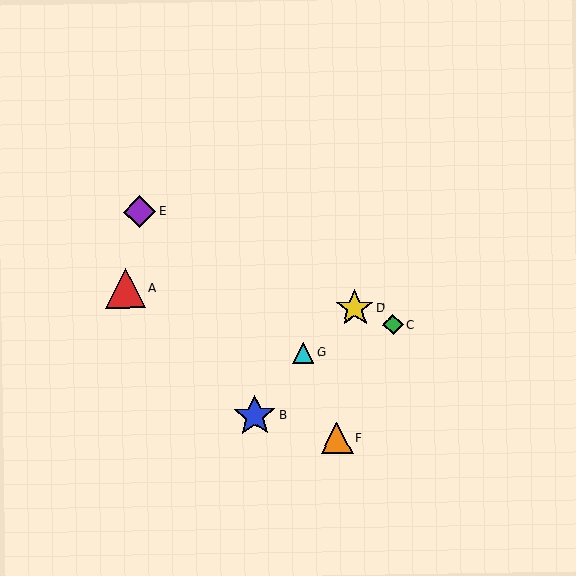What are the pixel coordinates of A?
Object A is at (125, 288).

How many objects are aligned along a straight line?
3 objects (C, D, E) are aligned along a straight line.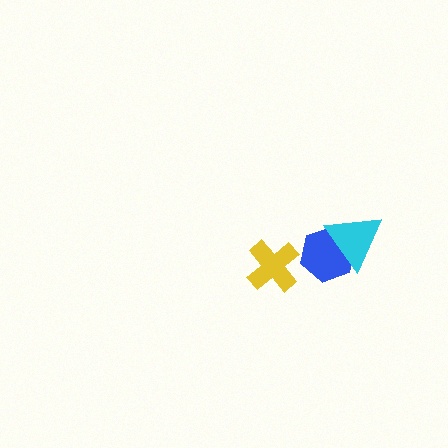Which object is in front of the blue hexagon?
The cyan triangle is in front of the blue hexagon.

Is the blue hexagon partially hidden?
Yes, it is partially covered by another shape.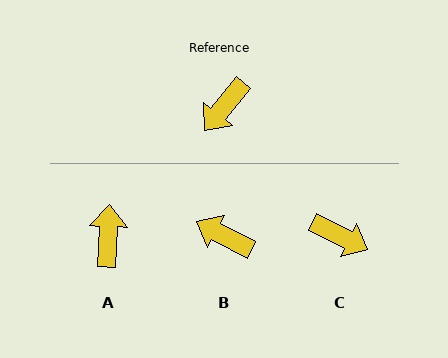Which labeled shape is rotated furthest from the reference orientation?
A, about 143 degrees away.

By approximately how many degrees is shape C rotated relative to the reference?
Approximately 103 degrees counter-clockwise.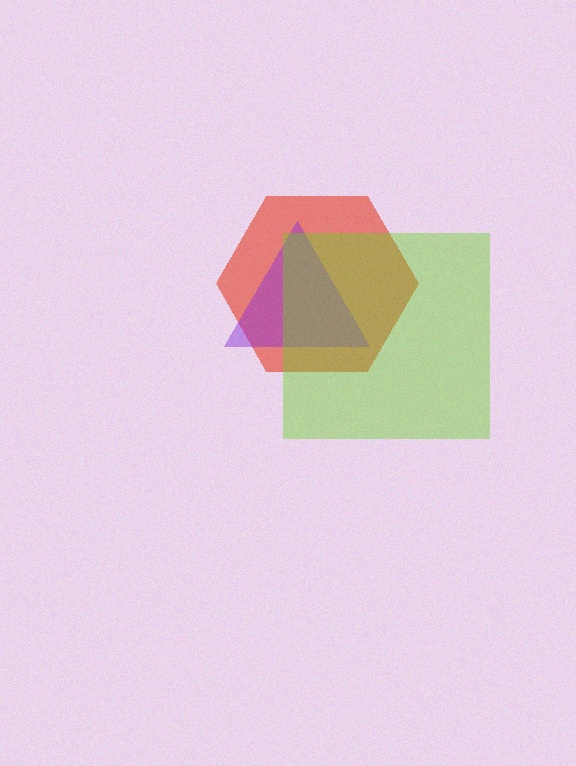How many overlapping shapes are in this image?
There are 3 overlapping shapes in the image.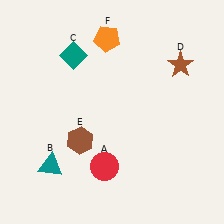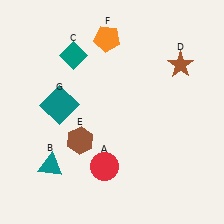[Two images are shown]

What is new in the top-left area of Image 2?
A teal square (G) was added in the top-left area of Image 2.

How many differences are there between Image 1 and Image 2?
There is 1 difference between the two images.